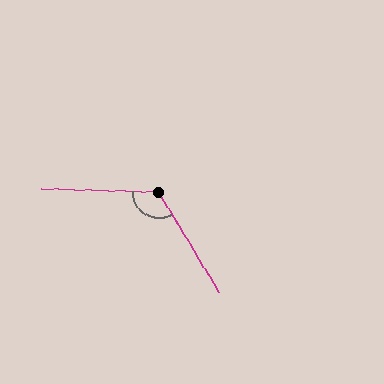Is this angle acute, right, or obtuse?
It is obtuse.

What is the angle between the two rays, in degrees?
Approximately 122 degrees.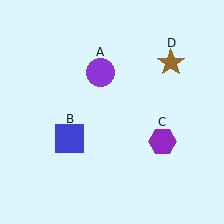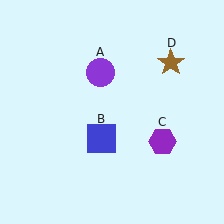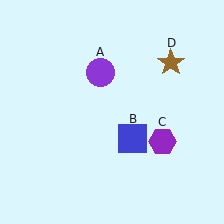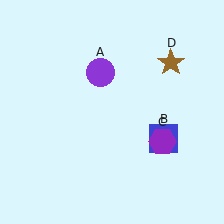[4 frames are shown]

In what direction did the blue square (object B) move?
The blue square (object B) moved right.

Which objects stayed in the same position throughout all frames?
Purple circle (object A) and purple hexagon (object C) and brown star (object D) remained stationary.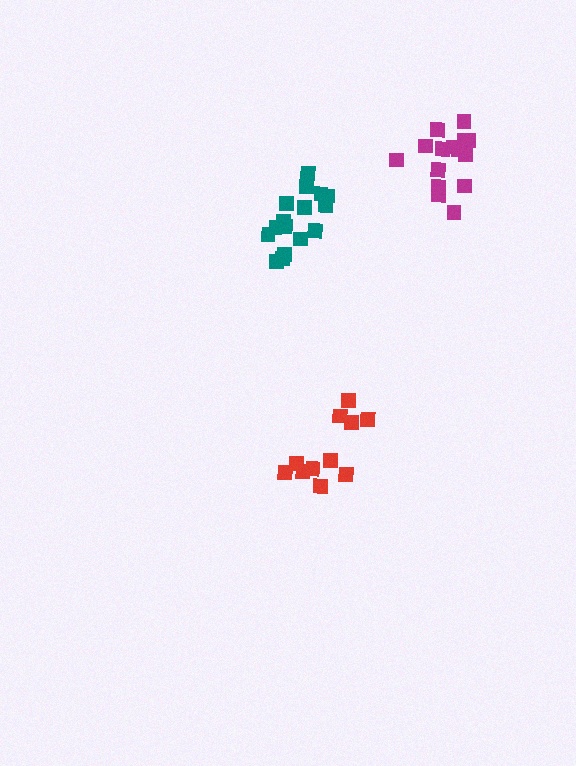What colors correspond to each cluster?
The clusters are colored: red, teal, magenta.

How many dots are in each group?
Group 1: 11 dots, Group 2: 16 dots, Group 3: 15 dots (42 total).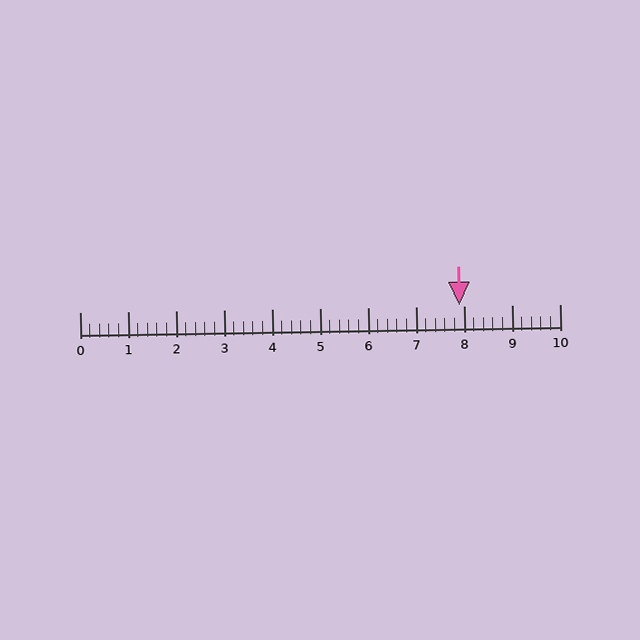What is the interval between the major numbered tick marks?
The major tick marks are spaced 1 units apart.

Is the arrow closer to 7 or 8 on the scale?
The arrow is closer to 8.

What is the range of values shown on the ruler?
The ruler shows values from 0 to 10.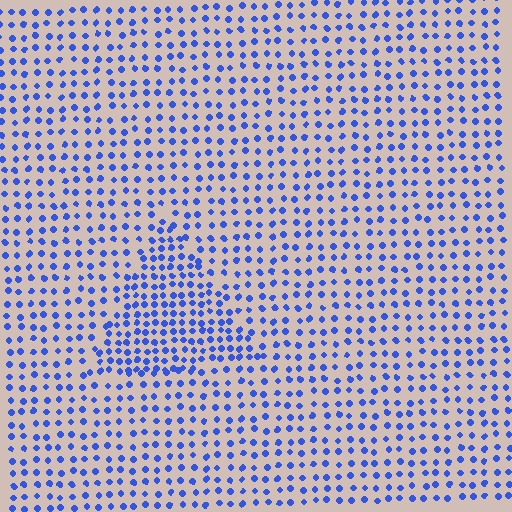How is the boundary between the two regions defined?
The boundary is defined by a change in element density (approximately 1.7x ratio). All elements are the same color, size, and shape.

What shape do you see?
I see a triangle.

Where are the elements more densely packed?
The elements are more densely packed inside the triangle boundary.